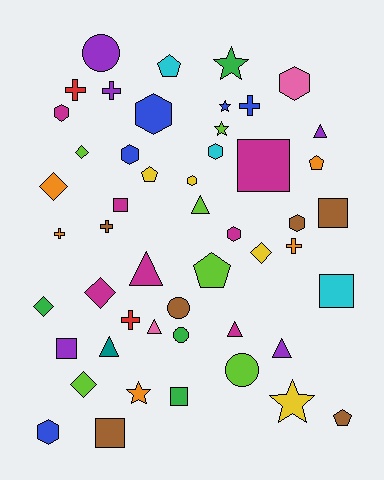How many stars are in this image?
There are 5 stars.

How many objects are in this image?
There are 50 objects.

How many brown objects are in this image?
There are 6 brown objects.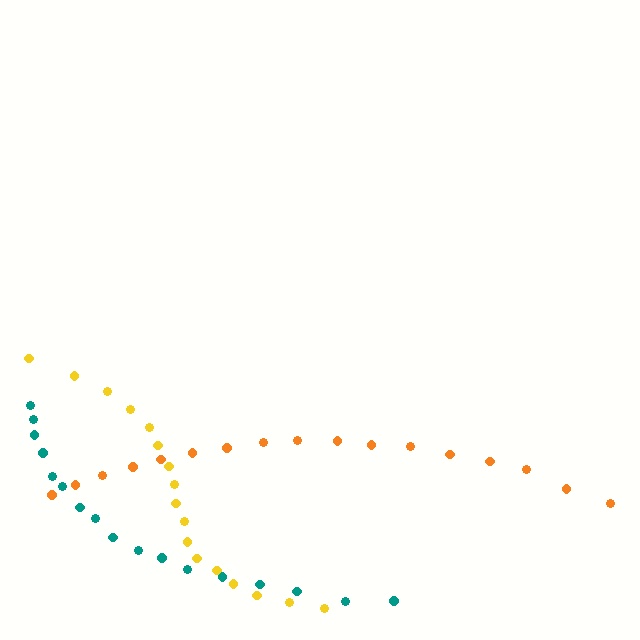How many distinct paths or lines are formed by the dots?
There are 3 distinct paths.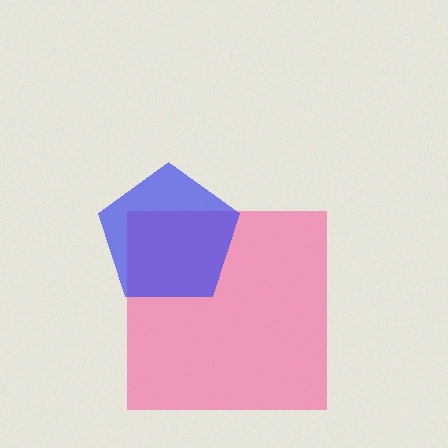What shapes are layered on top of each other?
The layered shapes are: a pink square, a blue pentagon.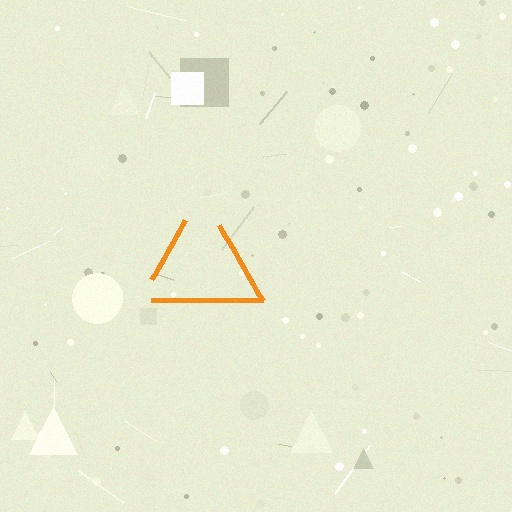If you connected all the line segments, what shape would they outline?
They would outline a triangle.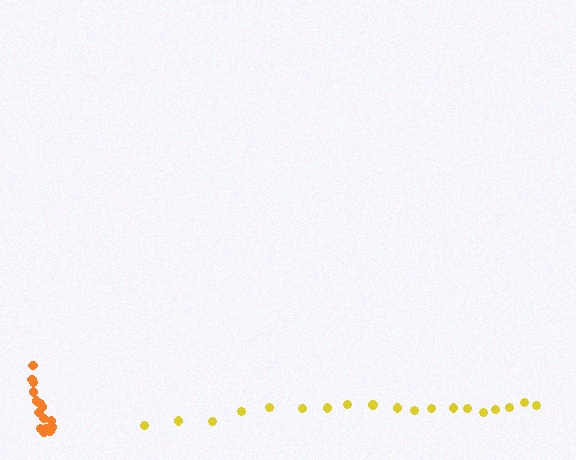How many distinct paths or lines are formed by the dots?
There are 2 distinct paths.